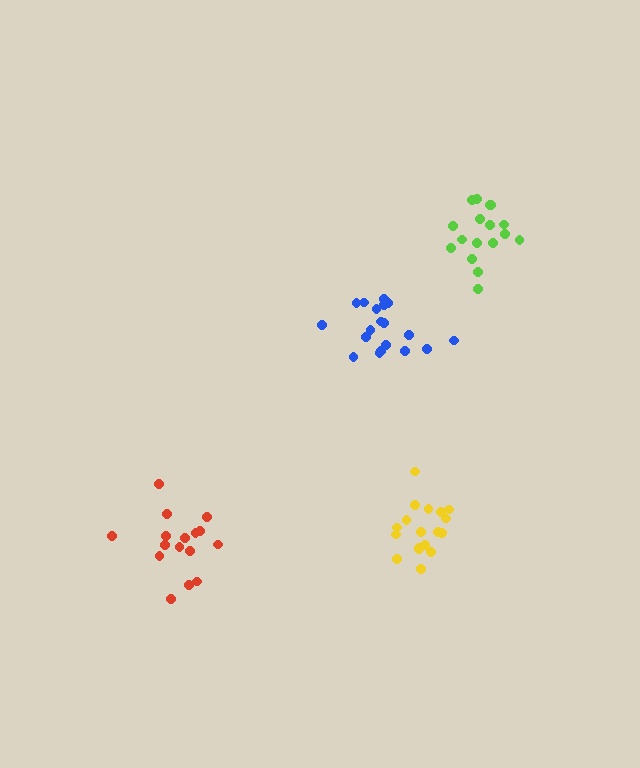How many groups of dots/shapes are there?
There are 4 groups.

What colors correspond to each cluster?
The clusters are colored: blue, yellow, red, lime.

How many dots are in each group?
Group 1: 19 dots, Group 2: 18 dots, Group 3: 16 dots, Group 4: 17 dots (70 total).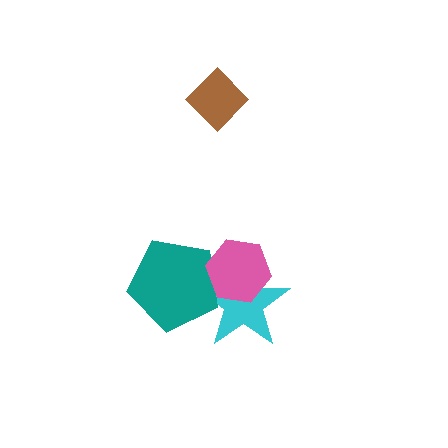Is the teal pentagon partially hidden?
Yes, it is partially covered by another shape.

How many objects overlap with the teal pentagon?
2 objects overlap with the teal pentagon.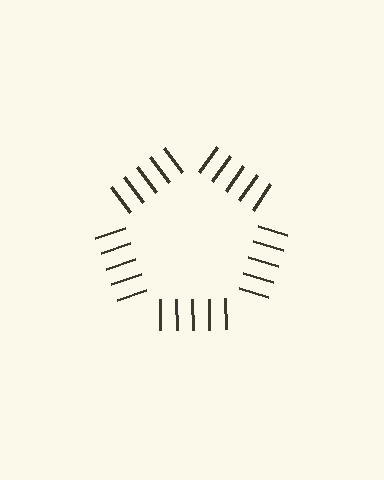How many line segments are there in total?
25 — 5 along each of the 5 edges.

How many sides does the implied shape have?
5 sides — the line-ends trace a pentagon.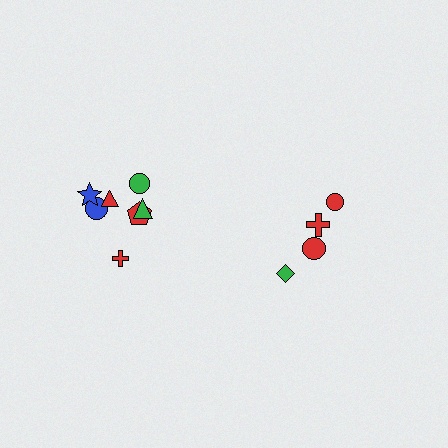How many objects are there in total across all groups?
There are 11 objects.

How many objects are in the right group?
There are 4 objects.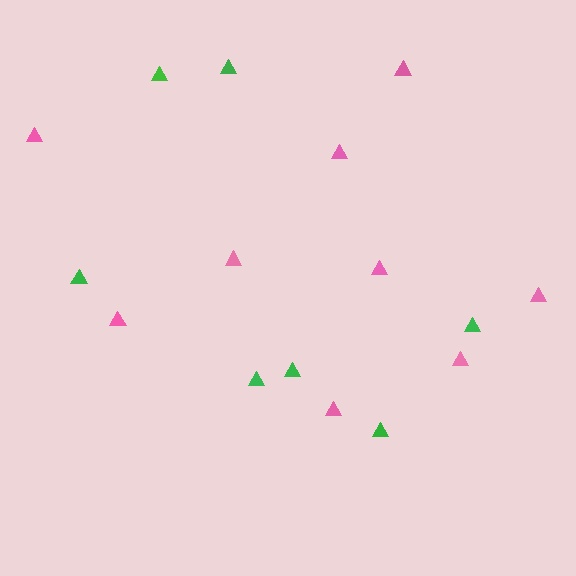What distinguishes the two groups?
There are 2 groups: one group of pink triangles (9) and one group of green triangles (7).